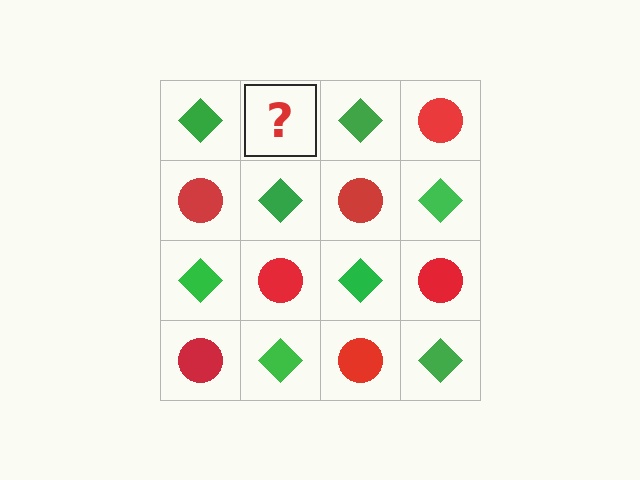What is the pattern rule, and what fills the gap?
The rule is that it alternates green diamond and red circle in a checkerboard pattern. The gap should be filled with a red circle.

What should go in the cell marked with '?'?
The missing cell should contain a red circle.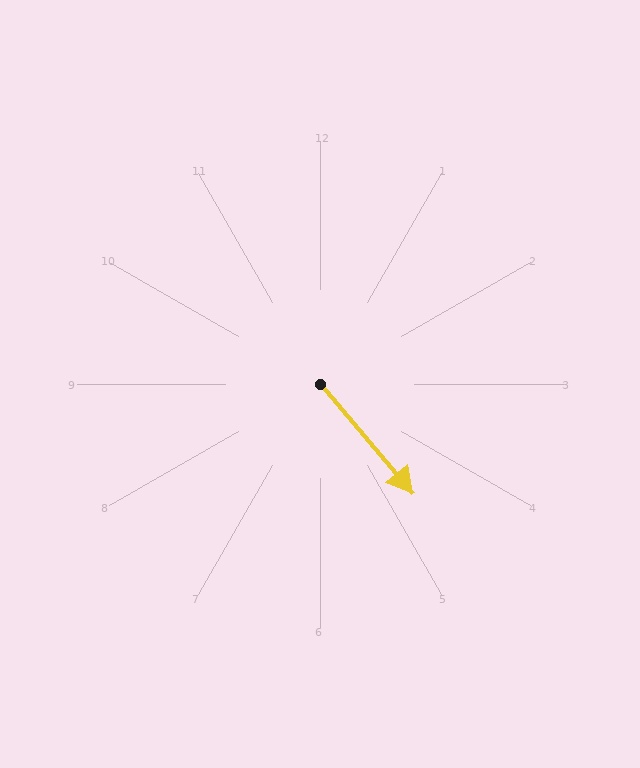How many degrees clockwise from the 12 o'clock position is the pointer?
Approximately 140 degrees.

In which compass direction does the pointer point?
Southeast.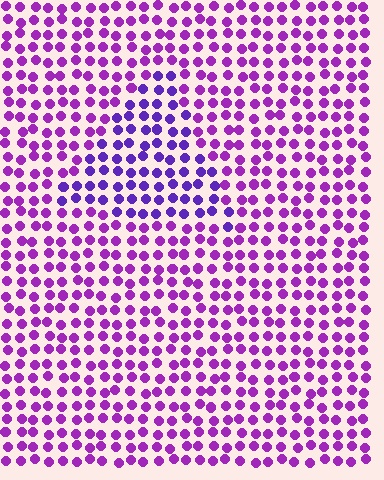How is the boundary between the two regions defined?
The boundary is defined purely by a slight shift in hue (about 27 degrees). Spacing, size, and orientation are identical on both sides.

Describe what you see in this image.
The image is filled with small purple elements in a uniform arrangement. A triangle-shaped region is visible where the elements are tinted to a slightly different hue, forming a subtle color boundary.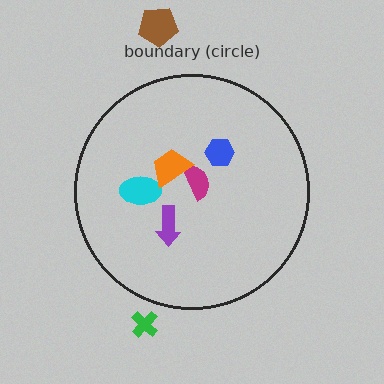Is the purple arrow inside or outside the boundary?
Inside.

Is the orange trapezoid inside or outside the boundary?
Inside.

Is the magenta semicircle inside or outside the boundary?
Inside.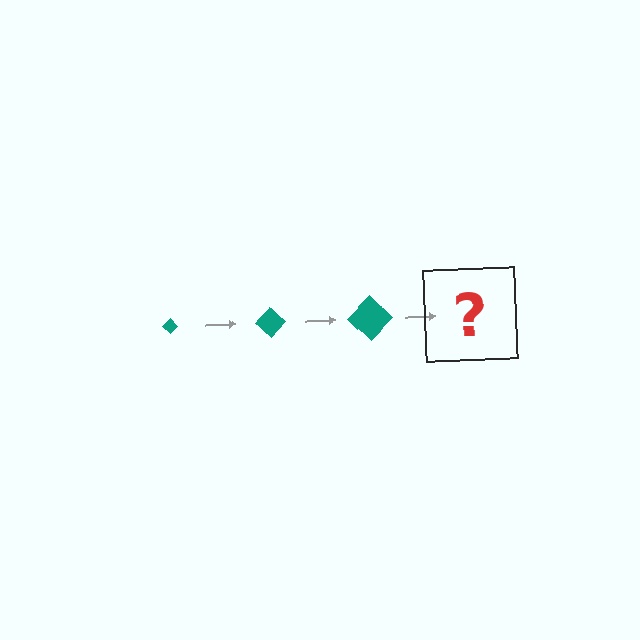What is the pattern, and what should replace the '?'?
The pattern is that the diamond gets progressively larger each step. The '?' should be a teal diamond, larger than the previous one.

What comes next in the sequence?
The next element should be a teal diamond, larger than the previous one.